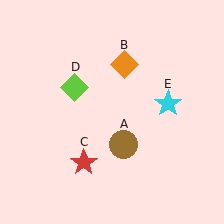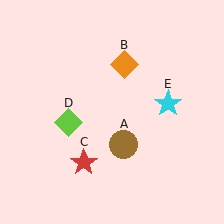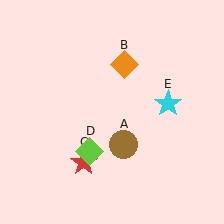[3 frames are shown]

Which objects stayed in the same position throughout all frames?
Brown circle (object A) and orange diamond (object B) and red star (object C) and cyan star (object E) remained stationary.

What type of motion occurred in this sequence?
The lime diamond (object D) rotated counterclockwise around the center of the scene.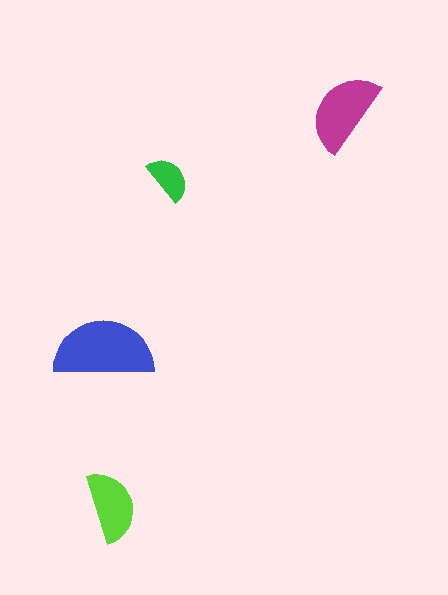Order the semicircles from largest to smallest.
the blue one, the magenta one, the lime one, the green one.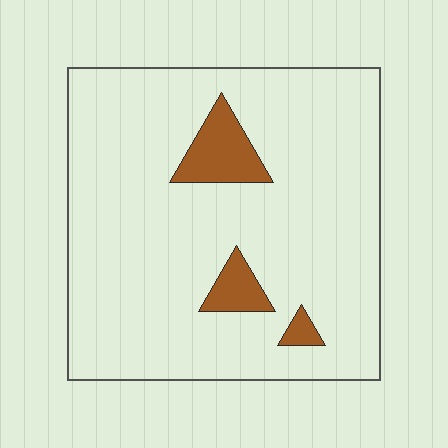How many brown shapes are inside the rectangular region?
3.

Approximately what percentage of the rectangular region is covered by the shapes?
Approximately 10%.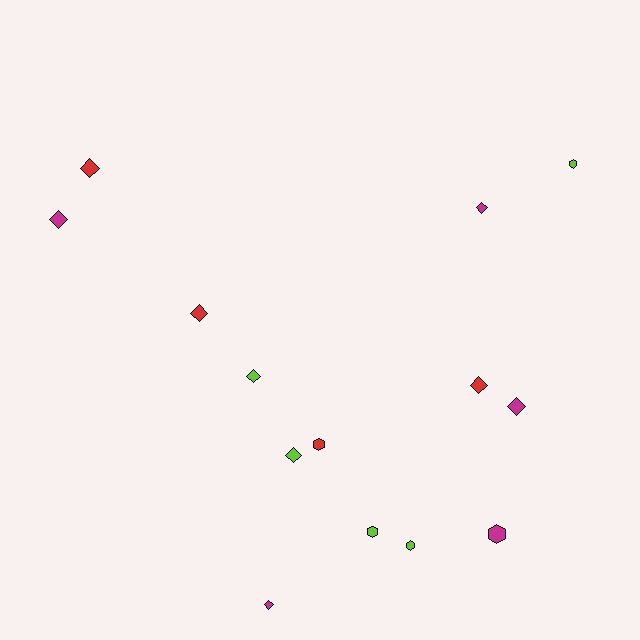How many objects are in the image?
There are 14 objects.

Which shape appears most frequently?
Diamond, with 9 objects.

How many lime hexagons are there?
There are 3 lime hexagons.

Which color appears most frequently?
Lime, with 5 objects.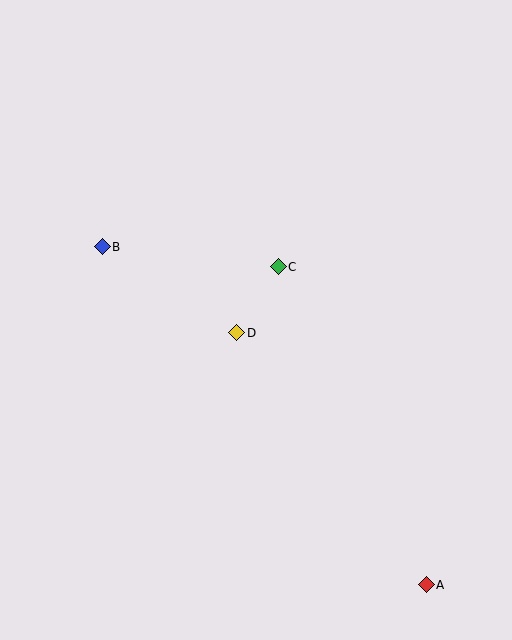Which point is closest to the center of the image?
Point D at (237, 333) is closest to the center.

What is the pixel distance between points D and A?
The distance between D and A is 315 pixels.